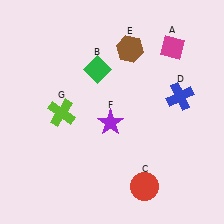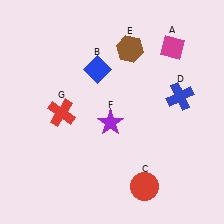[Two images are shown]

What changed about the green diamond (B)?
In Image 1, B is green. In Image 2, it changed to blue.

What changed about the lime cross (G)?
In Image 1, G is lime. In Image 2, it changed to red.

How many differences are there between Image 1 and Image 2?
There are 2 differences between the two images.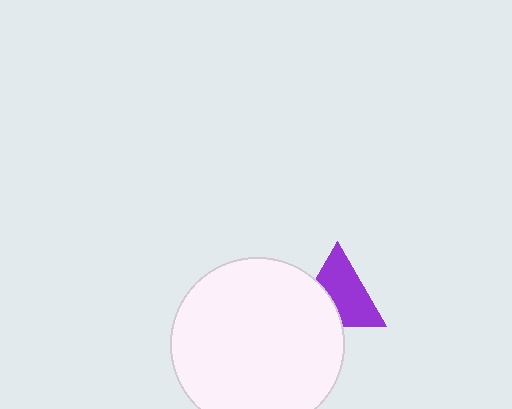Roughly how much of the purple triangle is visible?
About half of it is visible (roughly 65%).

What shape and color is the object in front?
The object in front is a white circle.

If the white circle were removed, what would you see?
You would see the complete purple triangle.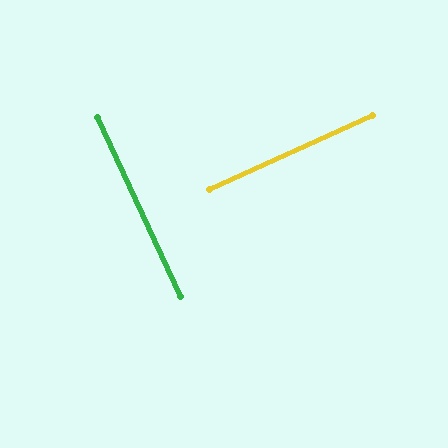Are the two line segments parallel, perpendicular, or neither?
Perpendicular — they meet at approximately 89°.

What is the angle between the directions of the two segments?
Approximately 89 degrees.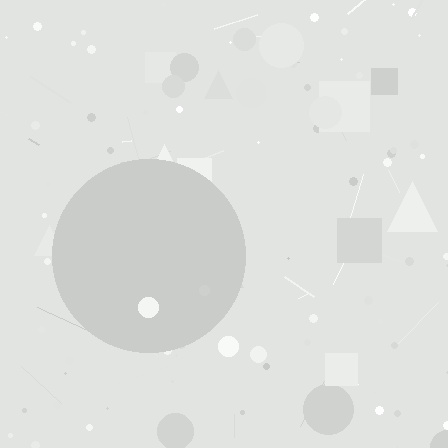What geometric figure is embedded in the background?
A circle is embedded in the background.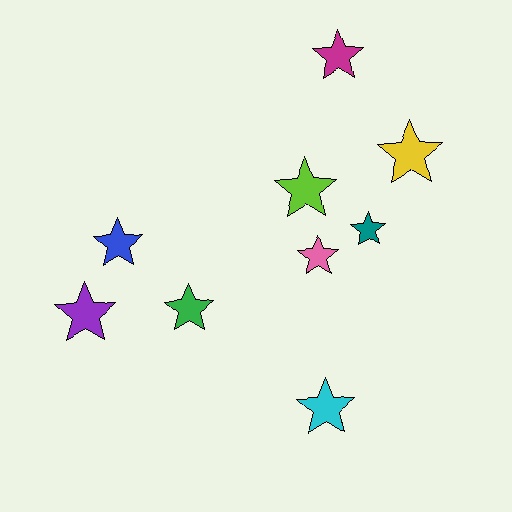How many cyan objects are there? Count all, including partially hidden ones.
There is 1 cyan object.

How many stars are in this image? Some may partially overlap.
There are 9 stars.